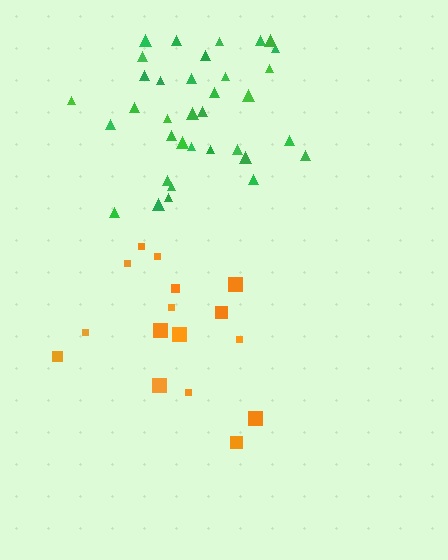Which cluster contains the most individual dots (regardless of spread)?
Green (35).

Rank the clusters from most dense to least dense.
green, orange.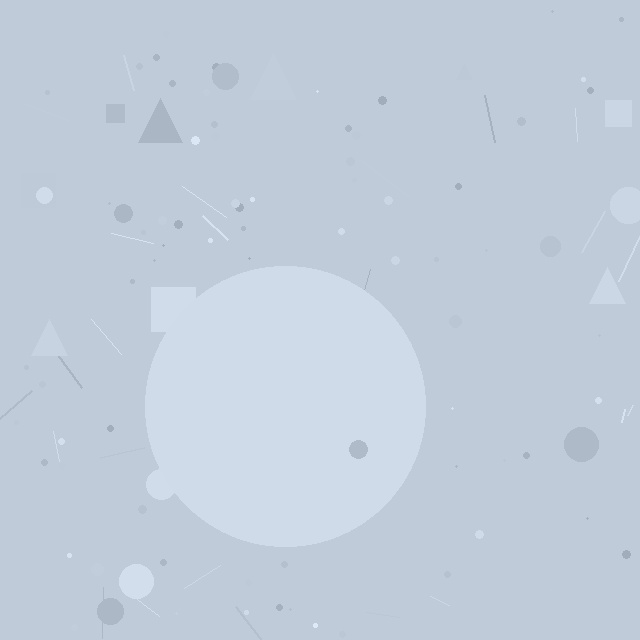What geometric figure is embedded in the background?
A circle is embedded in the background.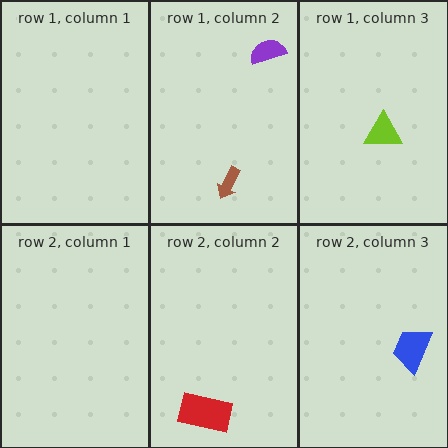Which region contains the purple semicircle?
The row 1, column 2 region.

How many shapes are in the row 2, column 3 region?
1.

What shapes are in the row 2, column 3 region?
The blue trapezoid.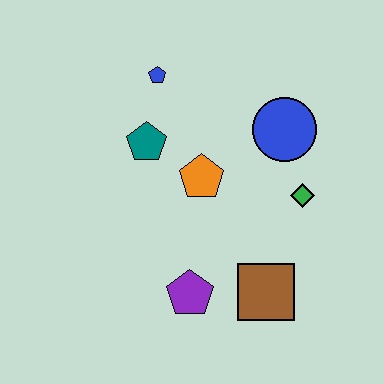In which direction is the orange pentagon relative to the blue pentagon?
The orange pentagon is below the blue pentagon.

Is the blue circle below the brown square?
No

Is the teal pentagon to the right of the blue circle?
No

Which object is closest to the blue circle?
The green diamond is closest to the blue circle.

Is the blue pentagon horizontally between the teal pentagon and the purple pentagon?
Yes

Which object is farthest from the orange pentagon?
The brown square is farthest from the orange pentagon.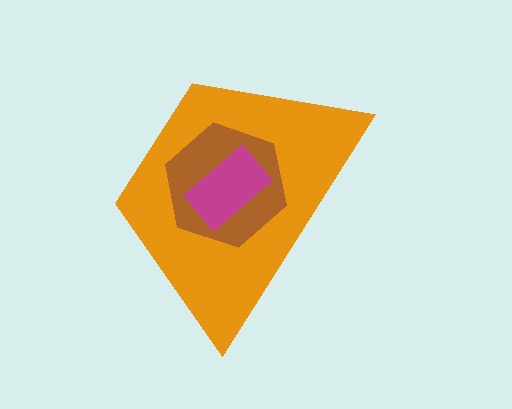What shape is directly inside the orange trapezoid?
The brown hexagon.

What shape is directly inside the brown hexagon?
The magenta rectangle.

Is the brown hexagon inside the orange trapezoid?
Yes.